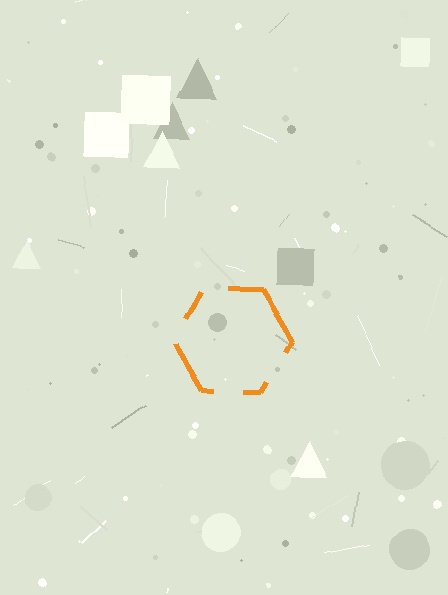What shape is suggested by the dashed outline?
The dashed outline suggests a hexagon.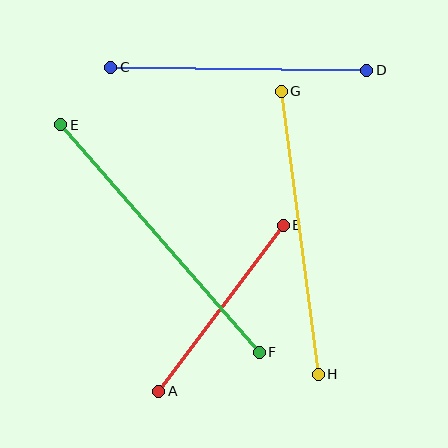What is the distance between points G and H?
The distance is approximately 286 pixels.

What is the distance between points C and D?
The distance is approximately 256 pixels.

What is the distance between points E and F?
The distance is approximately 302 pixels.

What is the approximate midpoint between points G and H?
The midpoint is at approximately (300, 233) pixels.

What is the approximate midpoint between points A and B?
The midpoint is at approximately (221, 308) pixels.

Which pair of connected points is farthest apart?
Points E and F are farthest apart.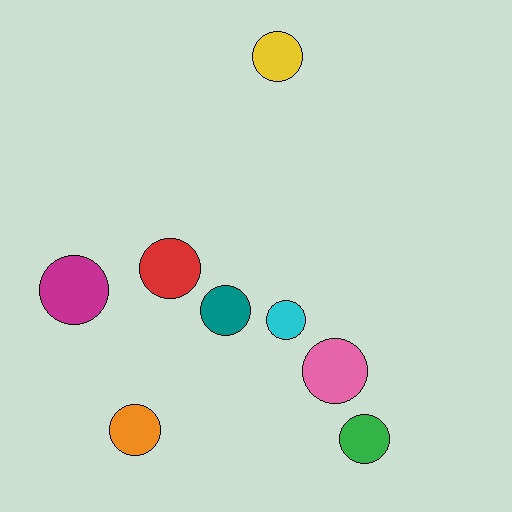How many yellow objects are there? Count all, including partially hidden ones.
There is 1 yellow object.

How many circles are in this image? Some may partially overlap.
There are 8 circles.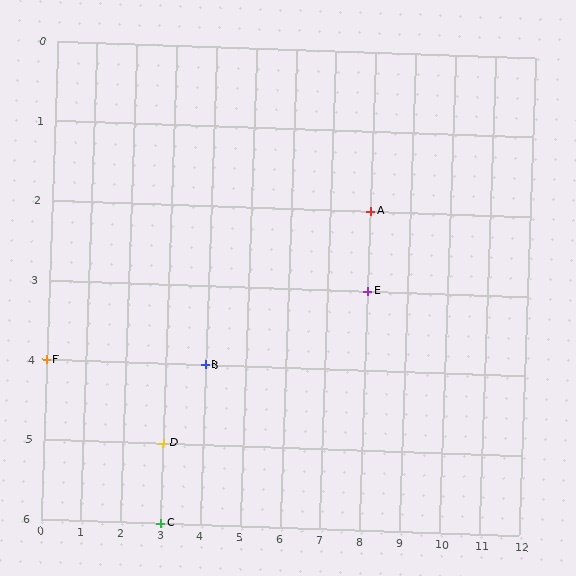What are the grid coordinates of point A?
Point A is at grid coordinates (8, 2).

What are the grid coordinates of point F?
Point F is at grid coordinates (0, 4).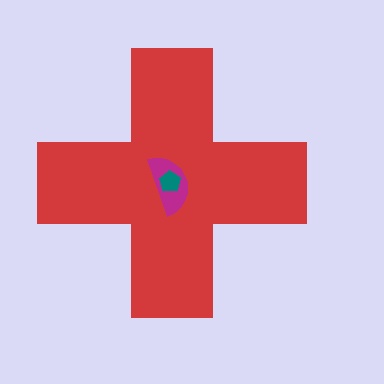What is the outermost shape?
The red cross.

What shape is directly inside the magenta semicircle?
The teal pentagon.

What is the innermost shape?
The teal pentagon.